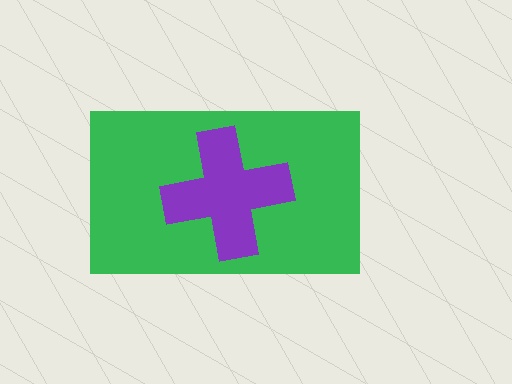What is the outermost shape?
The green rectangle.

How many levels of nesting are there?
2.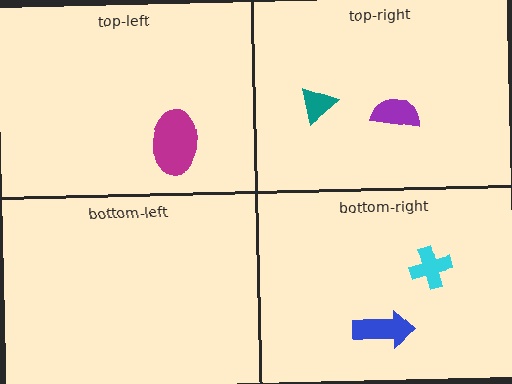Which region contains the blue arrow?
The bottom-right region.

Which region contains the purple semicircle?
The top-right region.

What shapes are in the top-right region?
The teal triangle, the purple semicircle.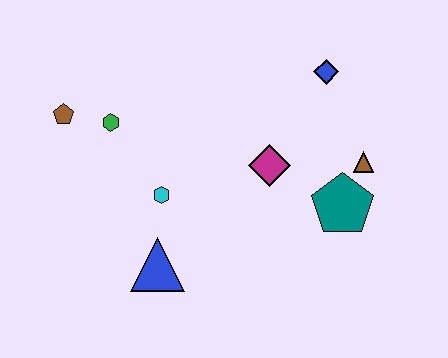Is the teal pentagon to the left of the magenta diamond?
No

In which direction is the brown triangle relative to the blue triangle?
The brown triangle is to the right of the blue triangle.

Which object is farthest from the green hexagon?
The brown triangle is farthest from the green hexagon.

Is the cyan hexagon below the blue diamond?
Yes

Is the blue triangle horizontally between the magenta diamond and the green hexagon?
Yes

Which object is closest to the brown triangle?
The teal pentagon is closest to the brown triangle.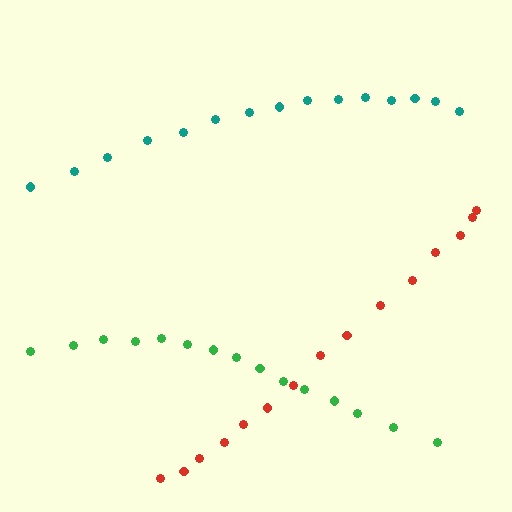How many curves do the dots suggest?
There are 3 distinct paths.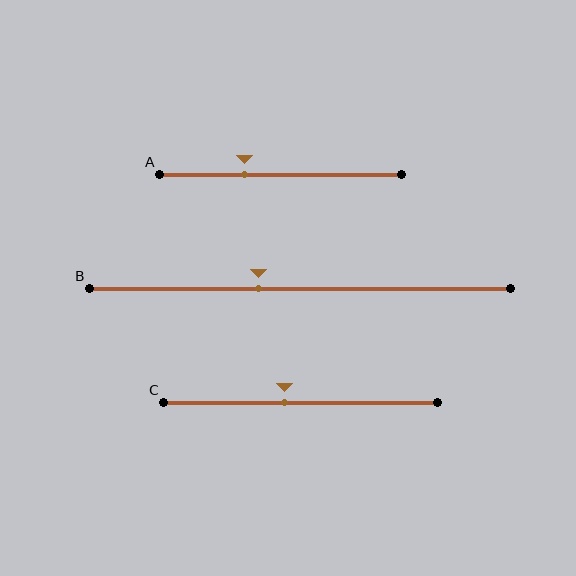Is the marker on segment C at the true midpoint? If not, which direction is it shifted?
No, the marker on segment C is shifted to the left by about 6% of the segment length.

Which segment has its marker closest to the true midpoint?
Segment C has its marker closest to the true midpoint.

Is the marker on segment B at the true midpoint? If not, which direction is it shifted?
No, the marker on segment B is shifted to the left by about 10% of the segment length.